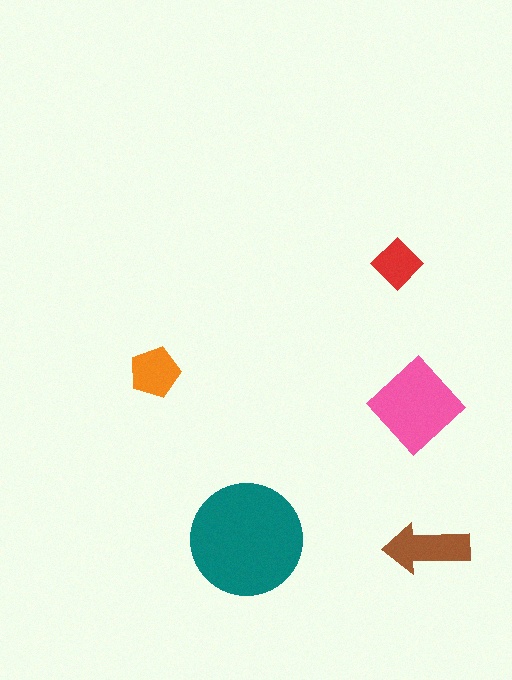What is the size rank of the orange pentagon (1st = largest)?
4th.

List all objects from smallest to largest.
The red diamond, the orange pentagon, the brown arrow, the pink diamond, the teal circle.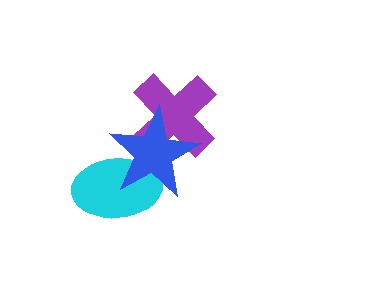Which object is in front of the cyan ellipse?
The blue star is in front of the cyan ellipse.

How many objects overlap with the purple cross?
1 object overlaps with the purple cross.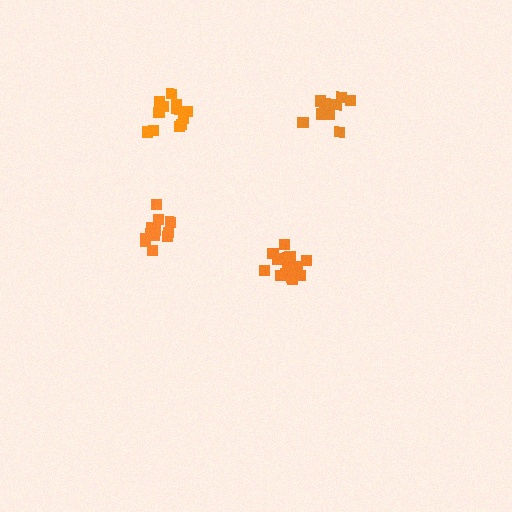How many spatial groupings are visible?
There are 4 spatial groupings.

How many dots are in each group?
Group 1: 12 dots, Group 2: 12 dots, Group 3: 16 dots, Group 4: 13 dots (53 total).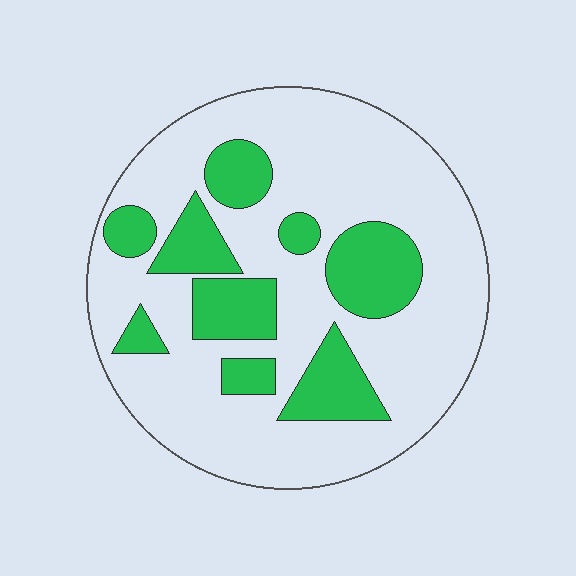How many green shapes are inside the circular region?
9.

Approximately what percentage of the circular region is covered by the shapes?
Approximately 25%.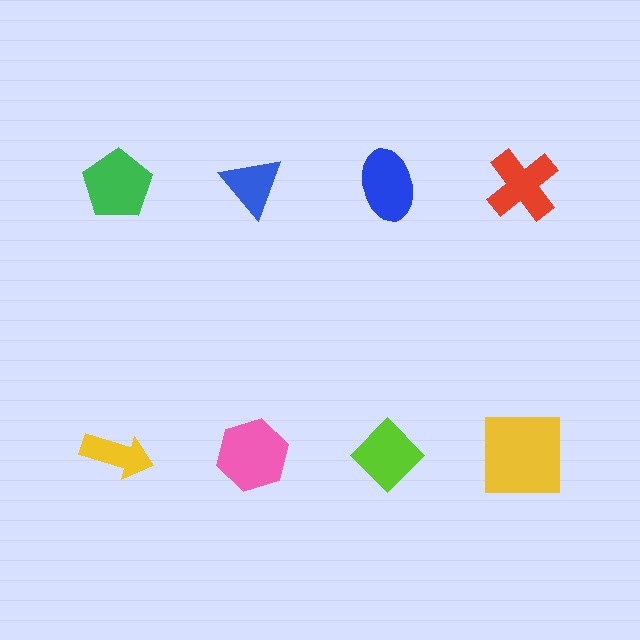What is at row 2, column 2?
A pink hexagon.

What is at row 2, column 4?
A yellow square.